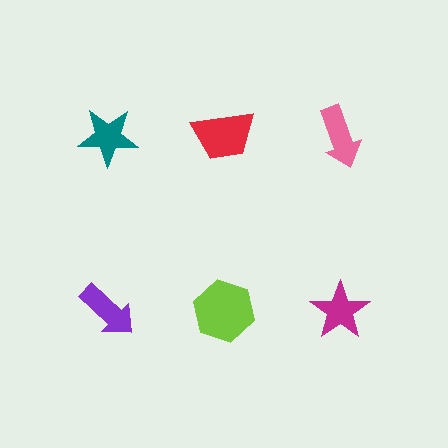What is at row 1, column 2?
A red trapezoid.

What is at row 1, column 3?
A pink arrow.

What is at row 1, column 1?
A teal star.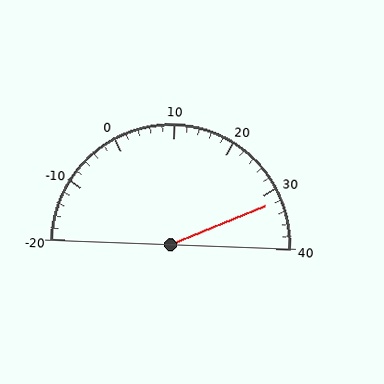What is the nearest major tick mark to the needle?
The nearest major tick mark is 30.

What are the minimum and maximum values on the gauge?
The gauge ranges from -20 to 40.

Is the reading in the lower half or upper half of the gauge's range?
The reading is in the upper half of the range (-20 to 40).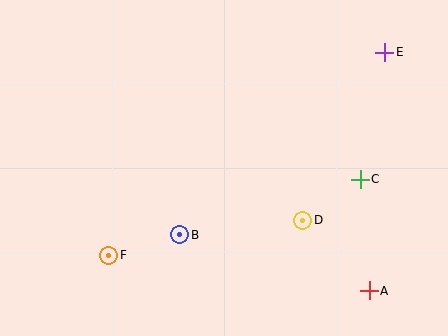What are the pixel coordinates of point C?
Point C is at (360, 179).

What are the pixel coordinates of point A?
Point A is at (369, 291).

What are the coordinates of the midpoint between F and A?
The midpoint between F and A is at (239, 273).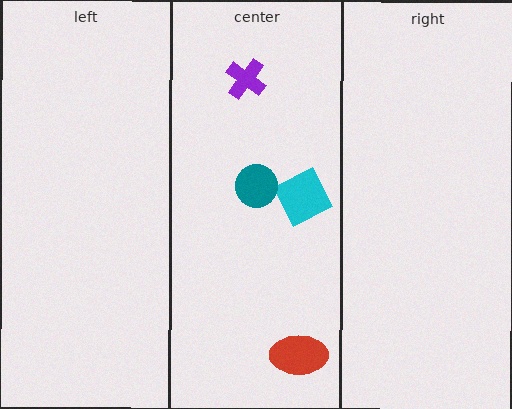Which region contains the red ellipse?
The center region.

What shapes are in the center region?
The cyan square, the teal circle, the red ellipse, the purple cross.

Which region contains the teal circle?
The center region.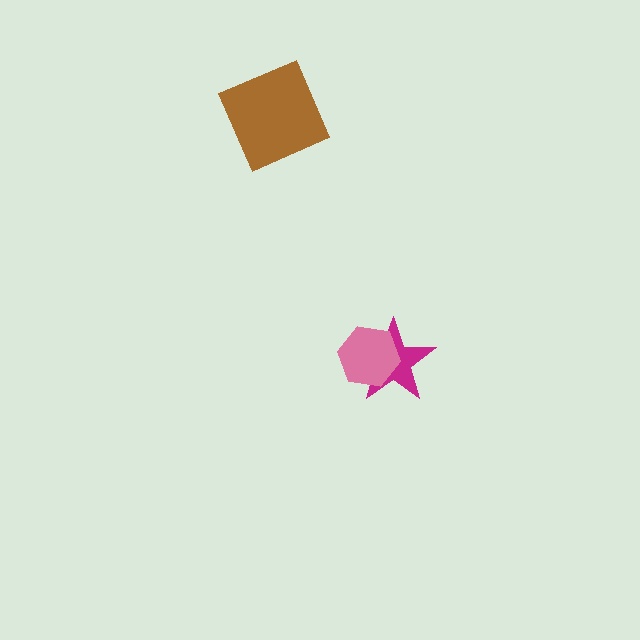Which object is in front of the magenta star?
The pink hexagon is in front of the magenta star.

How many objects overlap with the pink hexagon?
1 object overlaps with the pink hexagon.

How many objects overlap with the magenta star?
1 object overlaps with the magenta star.